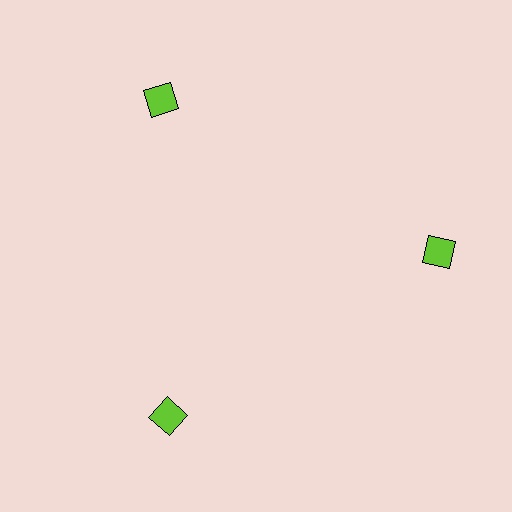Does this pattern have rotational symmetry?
Yes, this pattern has 3-fold rotational symmetry. It looks the same after rotating 120 degrees around the center.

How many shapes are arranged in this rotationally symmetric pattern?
There are 3 shapes, arranged in 3 groups of 1.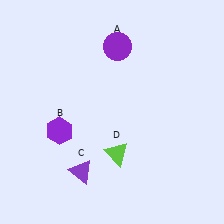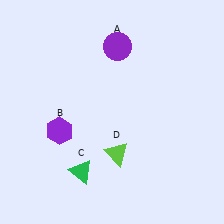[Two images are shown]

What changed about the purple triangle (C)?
In Image 1, C is purple. In Image 2, it changed to green.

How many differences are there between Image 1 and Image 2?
There is 1 difference between the two images.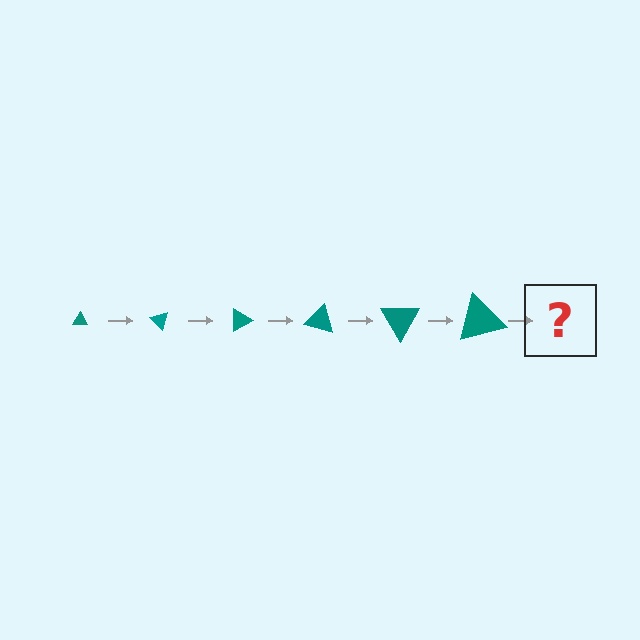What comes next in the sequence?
The next element should be a triangle, larger than the previous one and rotated 270 degrees from the start.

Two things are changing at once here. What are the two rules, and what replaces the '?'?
The two rules are that the triangle grows larger each step and it rotates 45 degrees each step. The '?' should be a triangle, larger than the previous one and rotated 270 degrees from the start.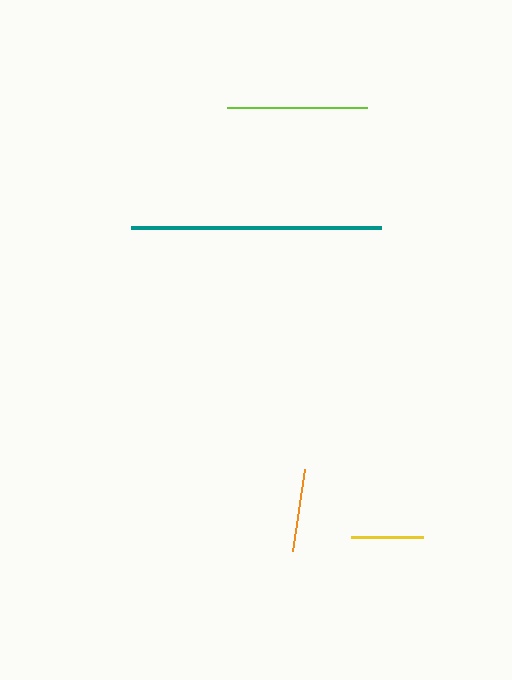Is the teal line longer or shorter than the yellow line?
The teal line is longer than the yellow line.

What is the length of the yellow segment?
The yellow segment is approximately 71 pixels long.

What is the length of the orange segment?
The orange segment is approximately 83 pixels long.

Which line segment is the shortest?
The yellow line is the shortest at approximately 71 pixels.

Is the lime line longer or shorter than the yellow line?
The lime line is longer than the yellow line.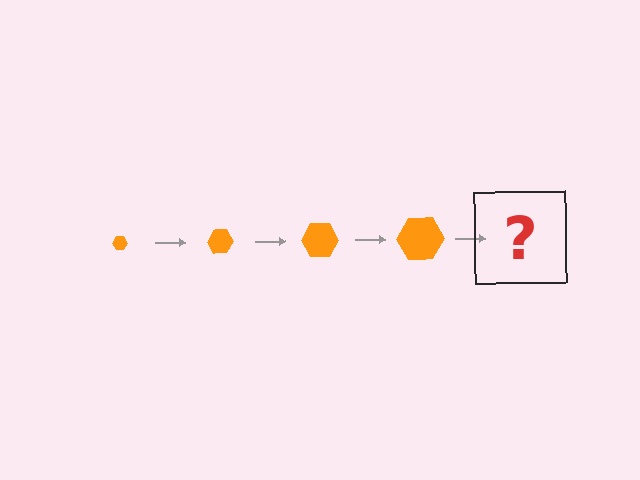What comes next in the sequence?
The next element should be an orange hexagon, larger than the previous one.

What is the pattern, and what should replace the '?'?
The pattern is that the hexagon gets progressively larger each step. The '?' should be an orange hexagon, larger than the previous one.